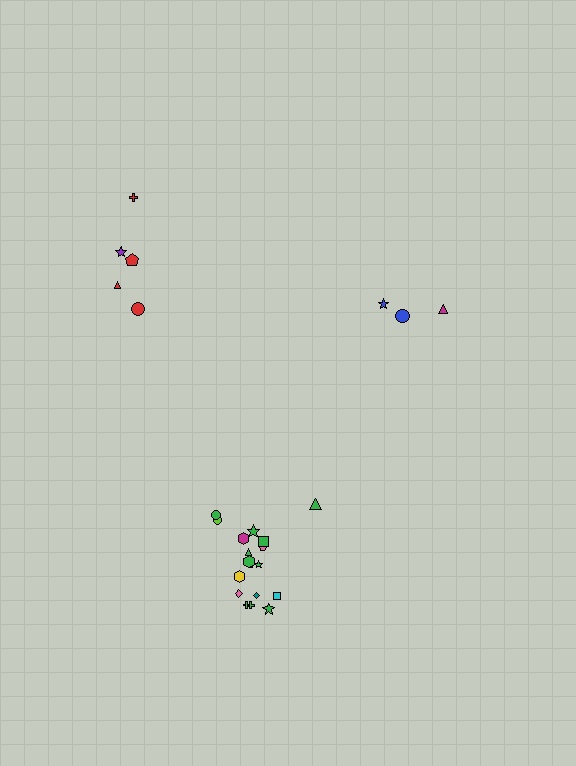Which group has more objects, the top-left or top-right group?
The top-left group.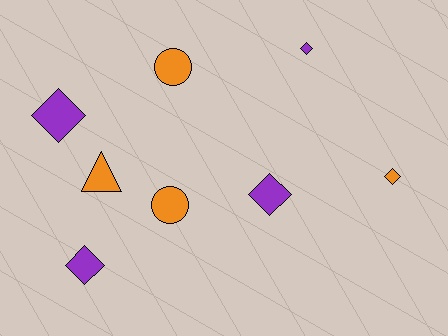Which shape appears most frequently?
Diamond, with 5 objects.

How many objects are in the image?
There are 8 objects.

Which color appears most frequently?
Orange, with 4 objects.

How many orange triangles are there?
There is 1 orange triangle.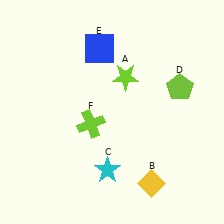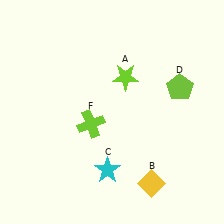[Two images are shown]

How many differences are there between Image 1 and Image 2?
There is 1 difference between the two images.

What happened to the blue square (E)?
The blue square (E) was removed in Image 2. It was in the top-left area of Image 1.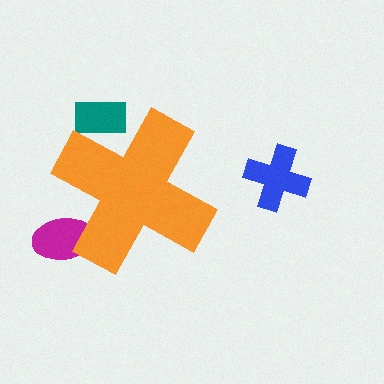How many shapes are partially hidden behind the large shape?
2 shapes are partially hidden.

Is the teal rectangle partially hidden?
Yes, the teal rectangle is partially hidden behind the orange cross.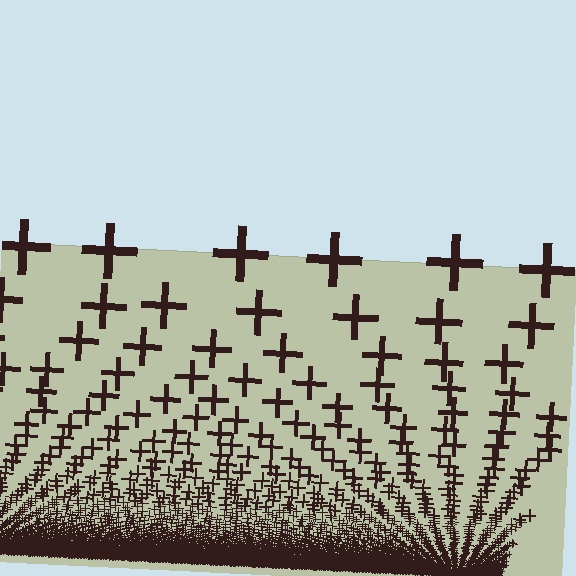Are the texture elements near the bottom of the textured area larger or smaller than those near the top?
Smaller. The gradient is inverted — elements near the bottom are smaller and denser.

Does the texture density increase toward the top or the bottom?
Density increases toward the bottom.